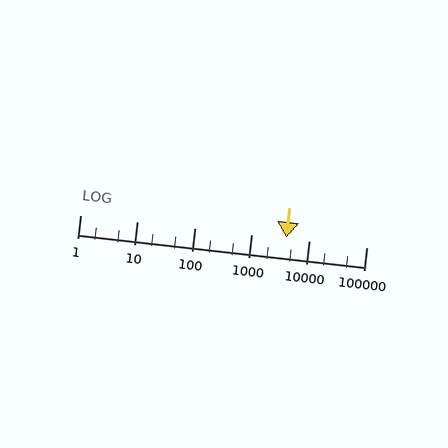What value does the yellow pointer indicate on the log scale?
The pointer indicates approximately 4000.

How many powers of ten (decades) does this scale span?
The scale spans 5 decades, from 1 to 100000.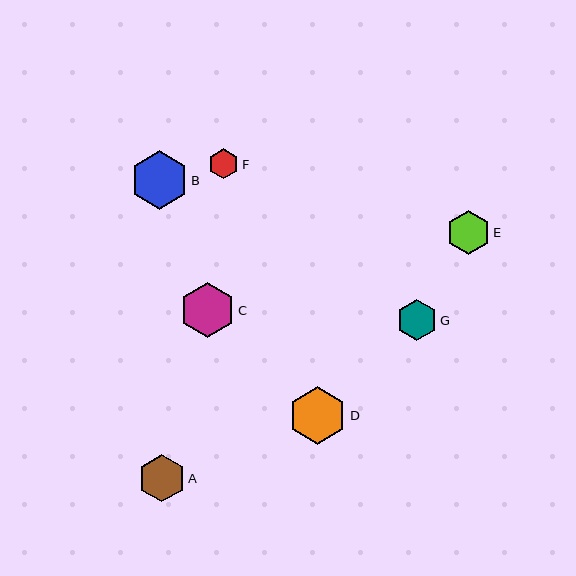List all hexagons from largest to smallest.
From largest to smallest: B, D, C, A, E, G, F.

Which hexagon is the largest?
Hexagon B is the largest with a size of approximately 58 pixels.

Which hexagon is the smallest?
Hexagon F is the smallest with a size of approximately 30 pixels.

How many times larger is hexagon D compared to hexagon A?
Hexagon D is approximately 1.2 times the size of hexagon A.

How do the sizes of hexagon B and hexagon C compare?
Hexagon B and hexagon C are approximately the same size.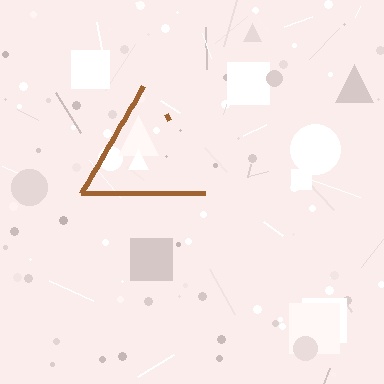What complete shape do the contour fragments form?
The contour fragments form a triangle.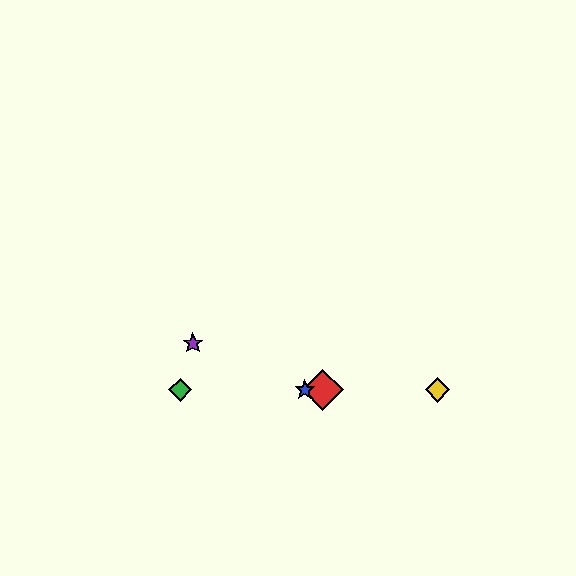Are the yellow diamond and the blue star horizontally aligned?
Yes, both are at y≈390.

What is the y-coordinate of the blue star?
The blue star is at y≈390.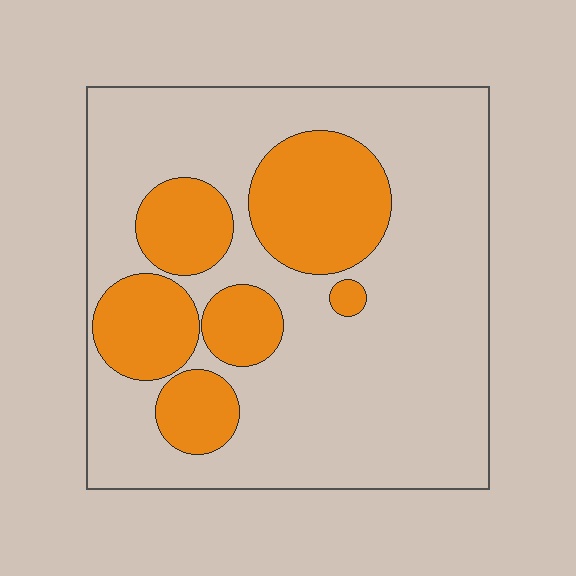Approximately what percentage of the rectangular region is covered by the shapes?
Approximately 30%.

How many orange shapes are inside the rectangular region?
6.